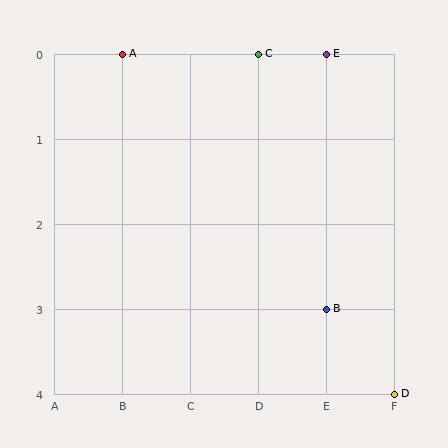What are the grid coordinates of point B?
Point B is at grid coordinates (E, 3).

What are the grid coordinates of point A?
Point A is at grid coordinates (B, 0).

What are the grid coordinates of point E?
Point E is at grid coordinates (E, 0).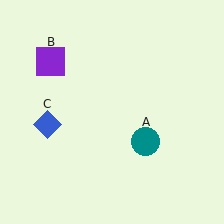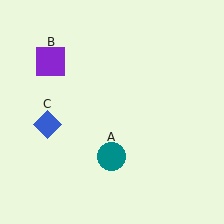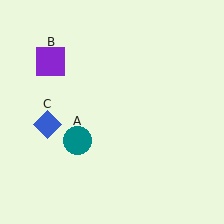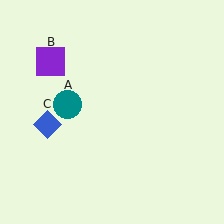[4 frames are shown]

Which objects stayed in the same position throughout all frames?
Purple square (object B) and blue diamond (object C) remained stationary.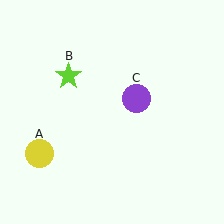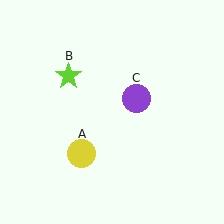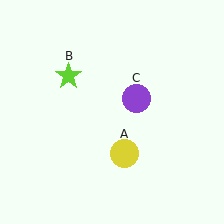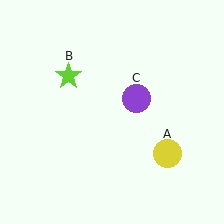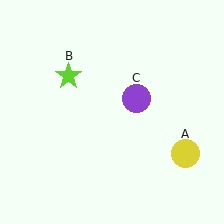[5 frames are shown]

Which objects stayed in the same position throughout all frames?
Lime star (object B) and purple circle (object C) remained stationary.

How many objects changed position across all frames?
1 object changed position: yellow circle (object A).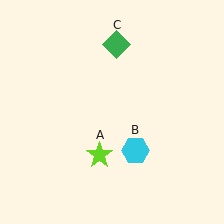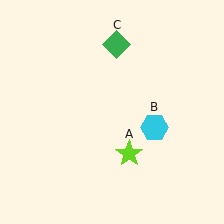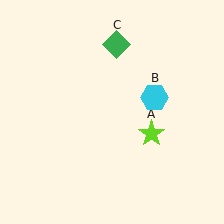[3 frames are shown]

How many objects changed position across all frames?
2 objects changed position: lime star (object A), cyan hexagon (object B).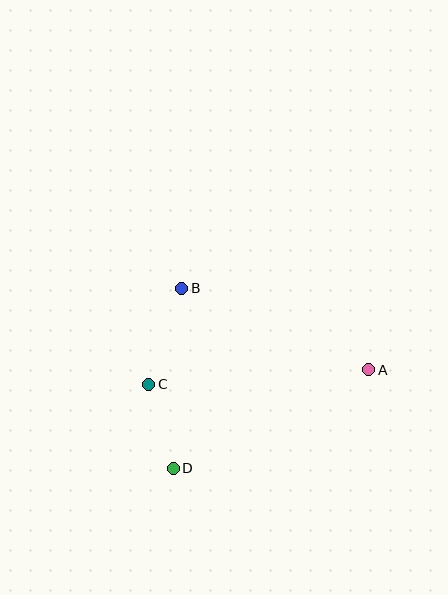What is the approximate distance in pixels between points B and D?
The distance between B and D is approximately 180 pixels.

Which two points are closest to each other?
Points C and D are closest to each other.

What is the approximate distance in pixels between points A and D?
The distance between A and D is approximately 219 pixels.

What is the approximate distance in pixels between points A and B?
The distance between A and B is approximately 204 pixels.